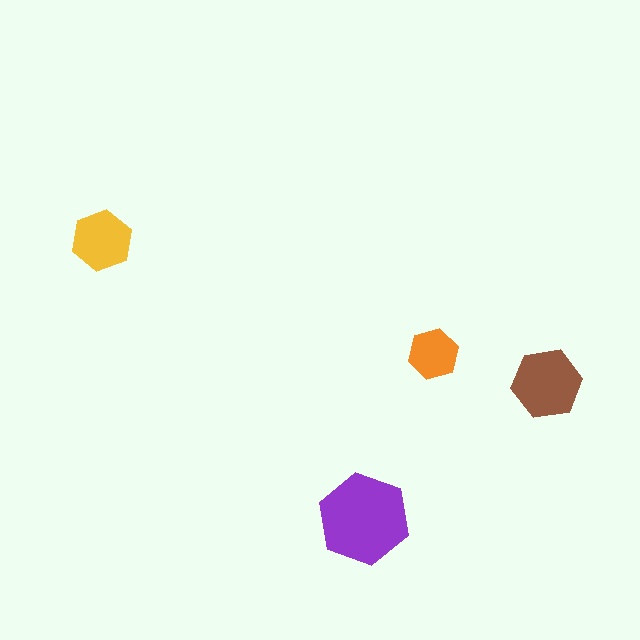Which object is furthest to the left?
The yellow hexagon is leftmost.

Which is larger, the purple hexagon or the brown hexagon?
The purple one.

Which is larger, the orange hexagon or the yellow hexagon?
The yellow one.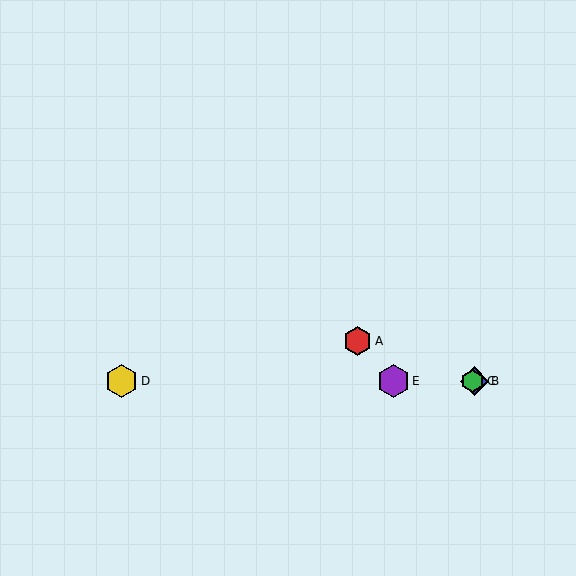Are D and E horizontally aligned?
Yes, both are at y≈381.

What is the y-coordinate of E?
Object E is at y≈381.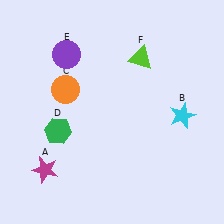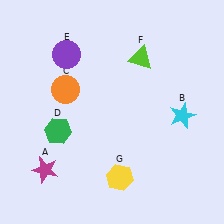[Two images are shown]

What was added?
A yellow hexagon (G) was added in Image 2.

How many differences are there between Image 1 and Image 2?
There is 1 difference between the two images.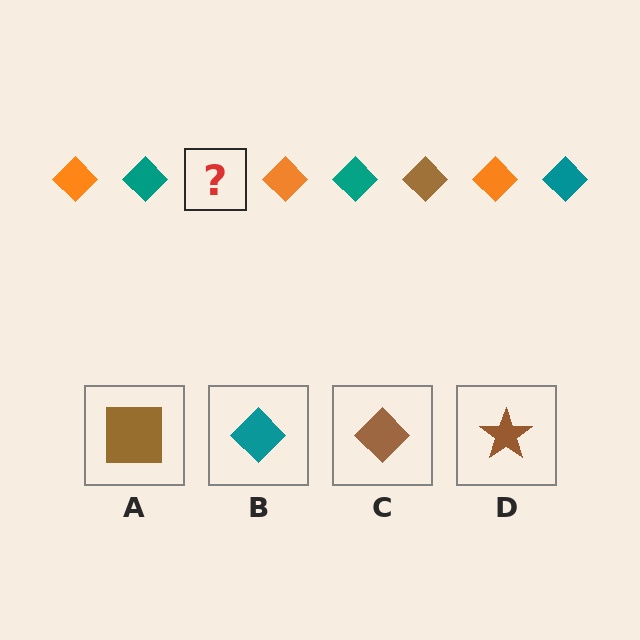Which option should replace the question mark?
Option C.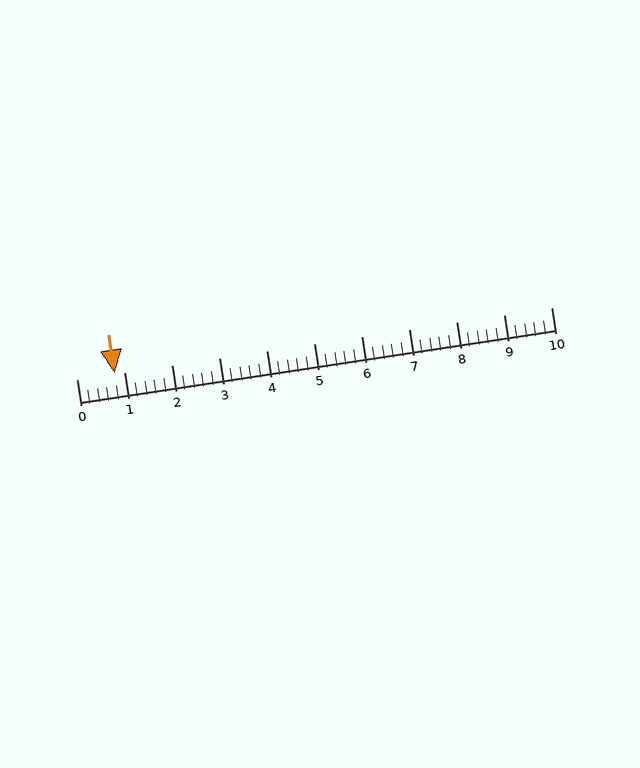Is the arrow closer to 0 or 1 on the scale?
The arrow is closer to 1.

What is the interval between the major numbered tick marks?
The major tick marks are spaced 1 units apart.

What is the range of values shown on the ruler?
The ruler shows values from 0 to 10.